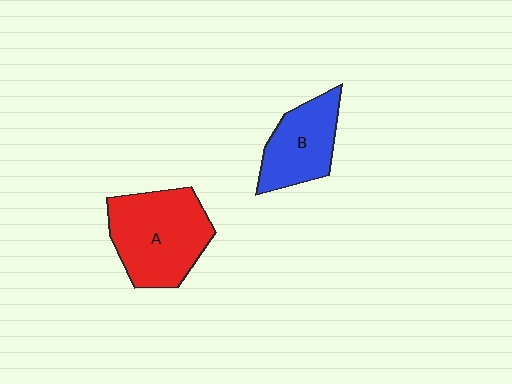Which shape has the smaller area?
Shape B (blue).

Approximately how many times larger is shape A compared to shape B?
Approximately 1.5 times.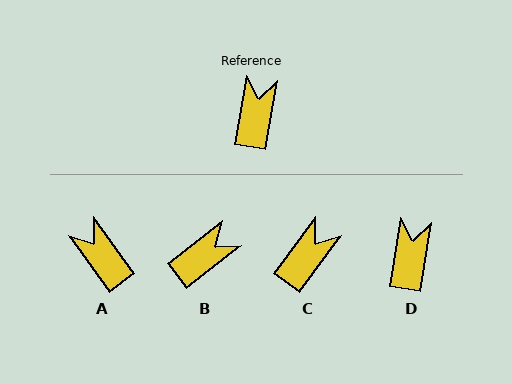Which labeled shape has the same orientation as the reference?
D.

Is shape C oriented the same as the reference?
No, it is off by about 27 degrees.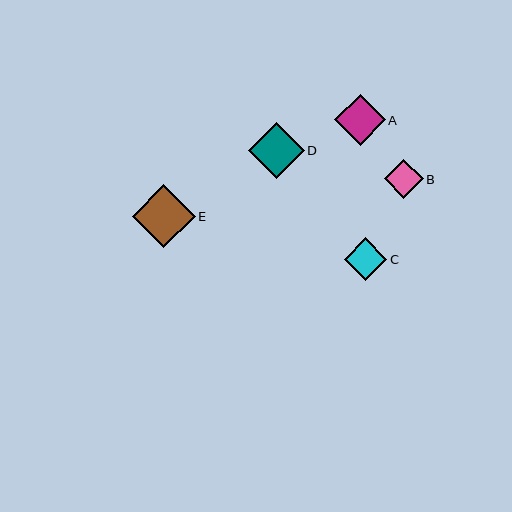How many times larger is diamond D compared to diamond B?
Diamond D is approximately 1.4 times the size of diamond B.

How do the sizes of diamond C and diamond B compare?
Diamond C and diamond B are approximately the same size.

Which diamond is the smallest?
Diamond B is the smallest with a size of approximately 39 pixels.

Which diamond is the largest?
Diamond E is the largest with a size of approximately 63 pixels.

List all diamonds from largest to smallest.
From largest to smallest: E, D, A, C, B.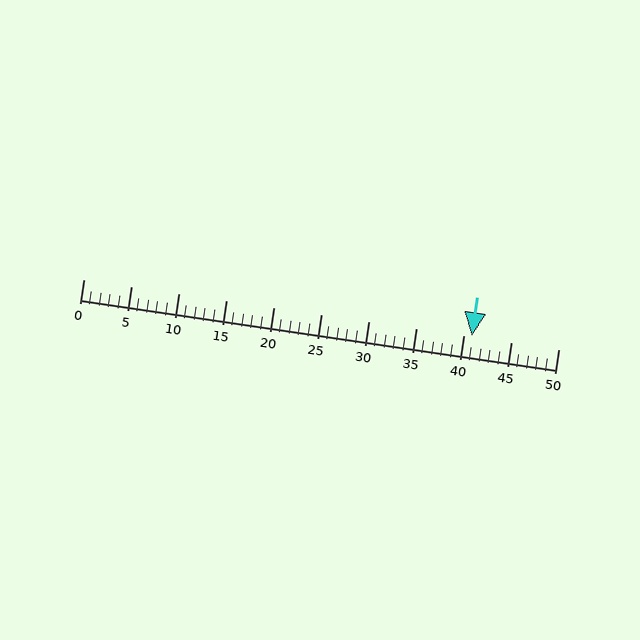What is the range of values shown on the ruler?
The ruler shows values from 0 to 50.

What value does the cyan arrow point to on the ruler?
The cyan arrow points to approximately 41.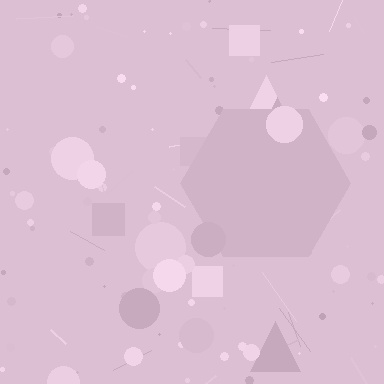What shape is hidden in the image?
A hexagon is hidden in the image.